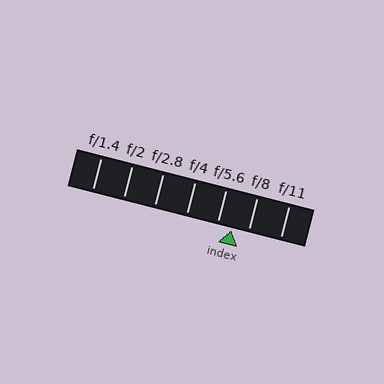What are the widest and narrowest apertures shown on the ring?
The widest aperture shown is f/1.4 and the narrowest is f/11.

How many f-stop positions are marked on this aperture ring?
There are 7 f-stop positions marked.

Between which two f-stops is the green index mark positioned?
The index mark is between f/5.6 and f/8.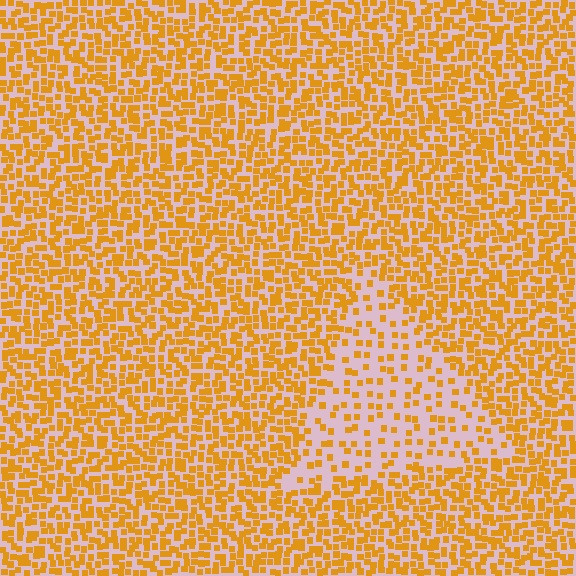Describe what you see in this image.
The image contains small orange elements arranged at two different densities. A triangle-shaped region is visible where the elements are less densely packed than the surrounding area.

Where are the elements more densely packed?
The elements are more densely packed outside the triangle boundary.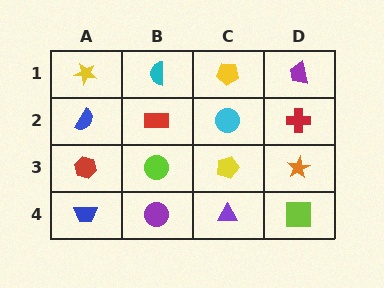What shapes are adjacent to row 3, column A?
A blue semicircle (row 2, column A), a blue trapezoid (row 4, column A), a lime circle (row 3, column B).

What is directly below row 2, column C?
A yellow pentagon.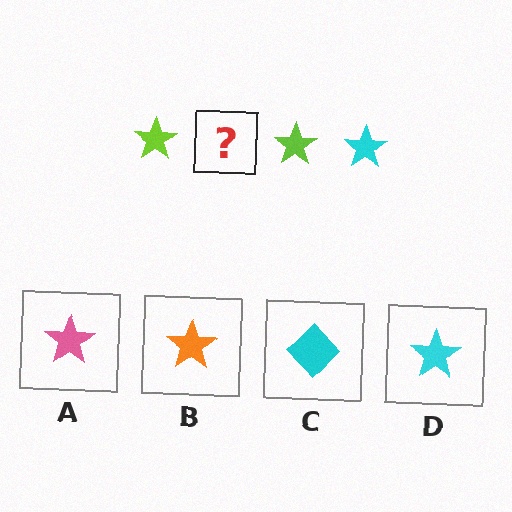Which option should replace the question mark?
Option D.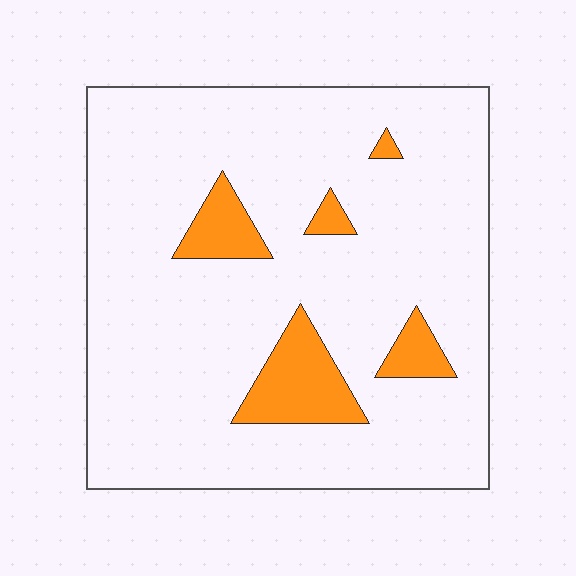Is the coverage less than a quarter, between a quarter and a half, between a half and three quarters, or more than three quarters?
Less than a quarter.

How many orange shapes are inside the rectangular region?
5.